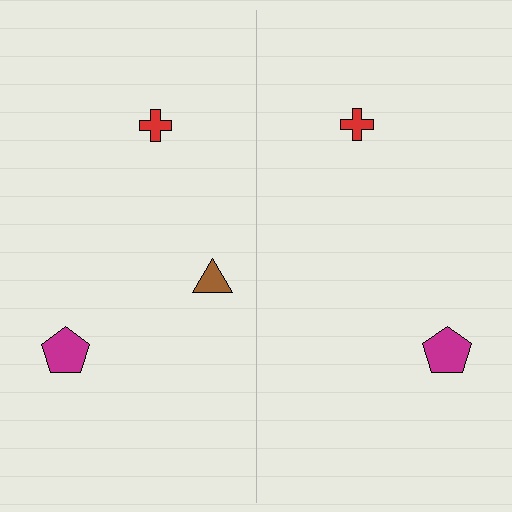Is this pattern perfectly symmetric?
No, the pattern is not perfectly symmetric. A brown triangle is missing from the right side.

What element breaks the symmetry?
A brown triangle is missing from the right side.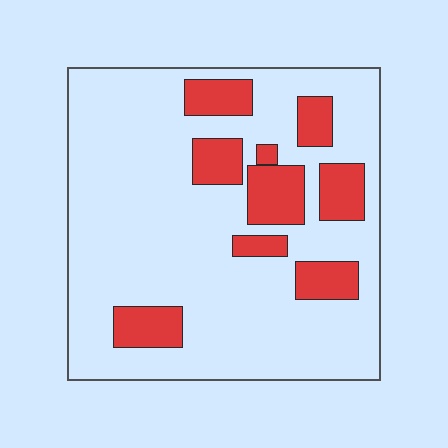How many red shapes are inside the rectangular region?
9.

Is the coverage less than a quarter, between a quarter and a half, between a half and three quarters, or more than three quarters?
Less than a quarter.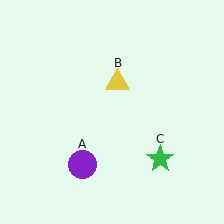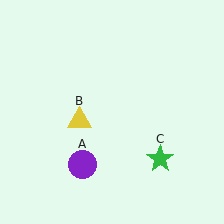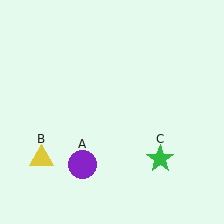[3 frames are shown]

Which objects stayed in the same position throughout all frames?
Purple circle (object A) and green star (object C) remained stationary.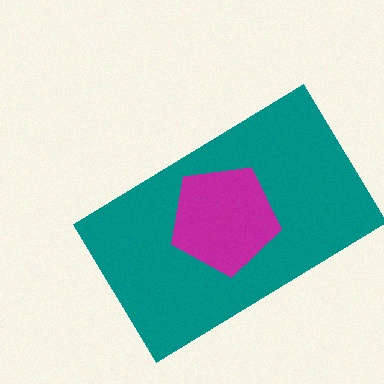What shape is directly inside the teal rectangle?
The magenta pentagon.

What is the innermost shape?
The magenta pentagon.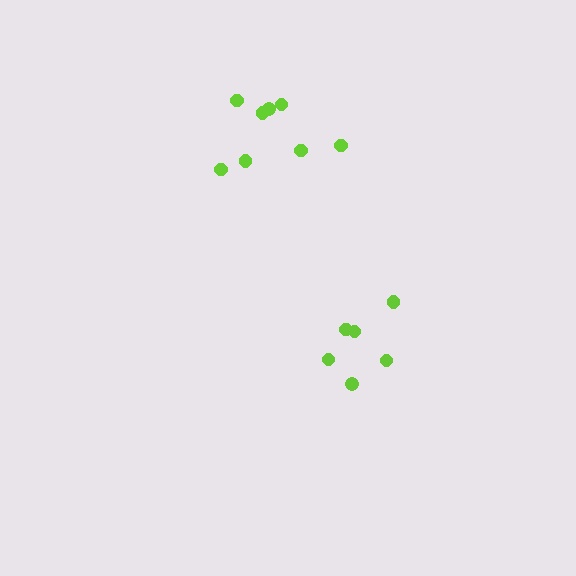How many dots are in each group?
Group 1: 6 dots, Group 2: 8 dots (14 total).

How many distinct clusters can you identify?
There are 2 distinct clusters.